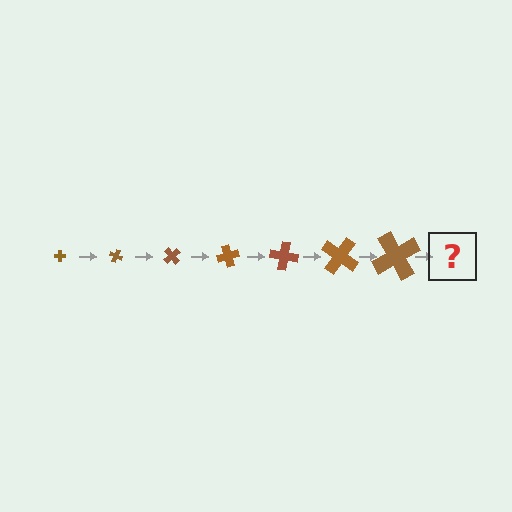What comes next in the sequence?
The next element should be a cross, larger than the previous one and rotated 175 degrees from the start.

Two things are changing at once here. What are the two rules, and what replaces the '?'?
The two rules are that the cross grows larger each step and it rotates 25 degrees each step. The '?' should be a cross, larger than the previous one and rotated 175 degrees from the start.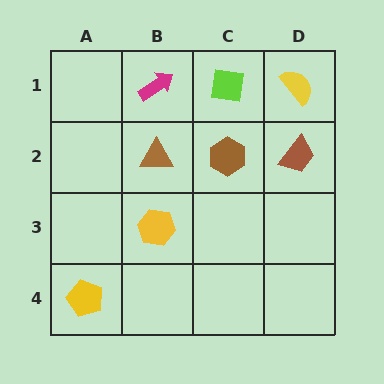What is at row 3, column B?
A yellow hexagon.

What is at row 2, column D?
A brown trapezoid.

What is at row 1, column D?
A yellow semicircle.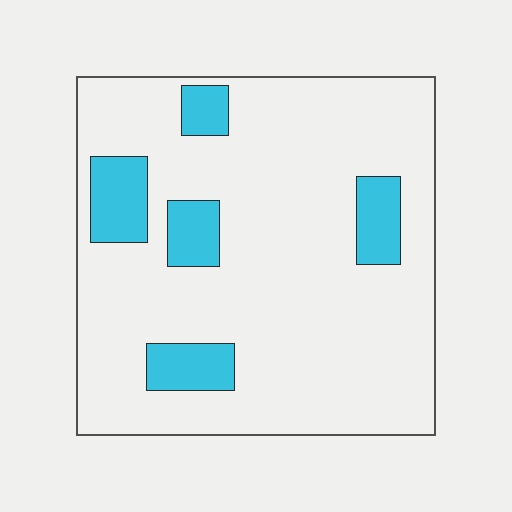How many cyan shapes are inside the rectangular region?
5.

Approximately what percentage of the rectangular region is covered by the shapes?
Approximately 15%.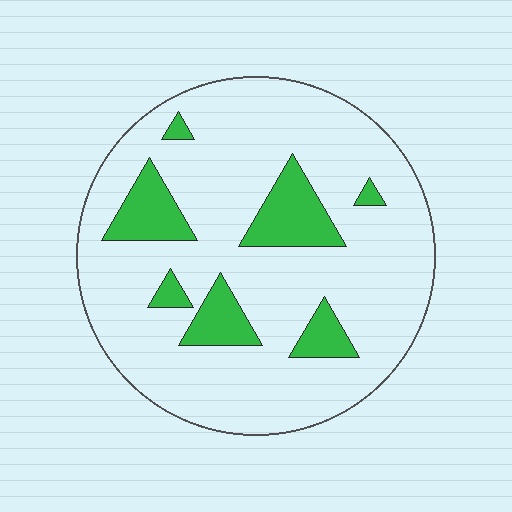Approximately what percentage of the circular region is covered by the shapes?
Approximately 15%.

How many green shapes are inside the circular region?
7.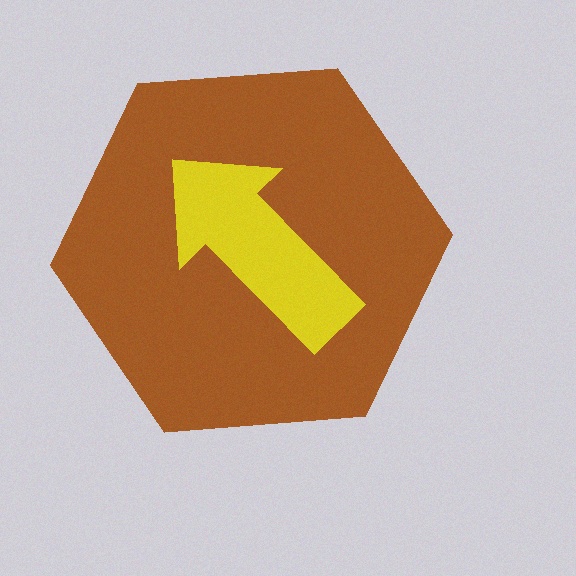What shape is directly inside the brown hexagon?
The yellow arrow.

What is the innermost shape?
The yellow arrow.